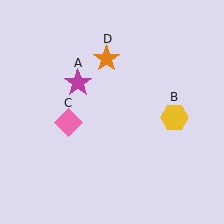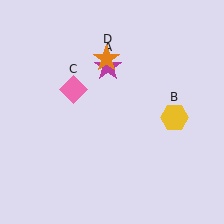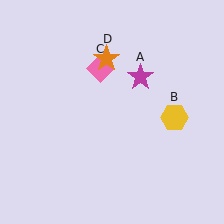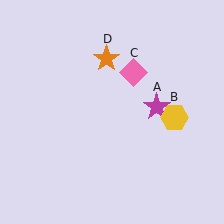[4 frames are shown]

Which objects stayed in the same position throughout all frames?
Yellow hexagon (object B) and orange star (object D) remained stationary.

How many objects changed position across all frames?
2 objects changed position: magenta star (object A), pink diamond (object C).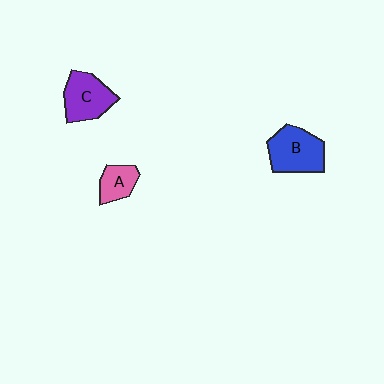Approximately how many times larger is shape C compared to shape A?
Approximately 1.7 times.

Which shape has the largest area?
Shape B (blue).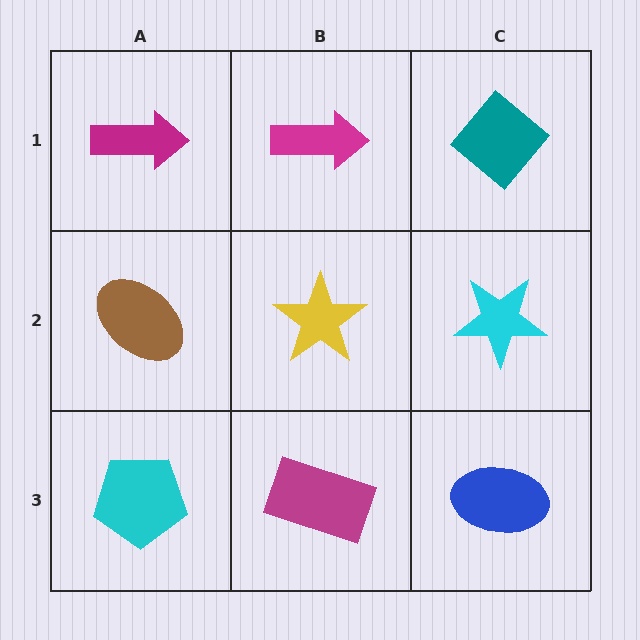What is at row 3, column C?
A blue ellipse.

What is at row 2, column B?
A yellow star.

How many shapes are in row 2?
3 shapes.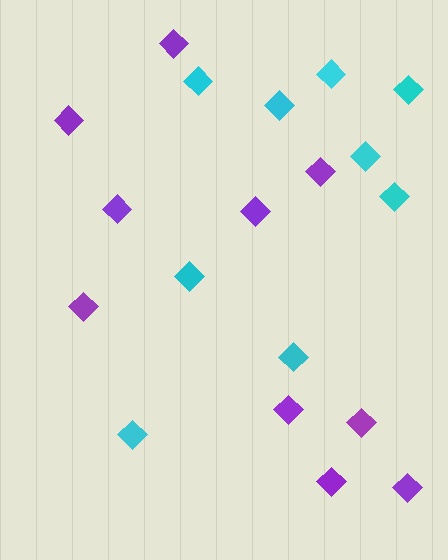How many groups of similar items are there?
There are 2 groups: one group of cyan diamonds (9) and one group of purple diamonds (10).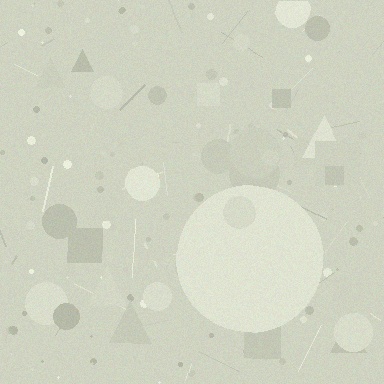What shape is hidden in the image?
A circle is hidden in the image.